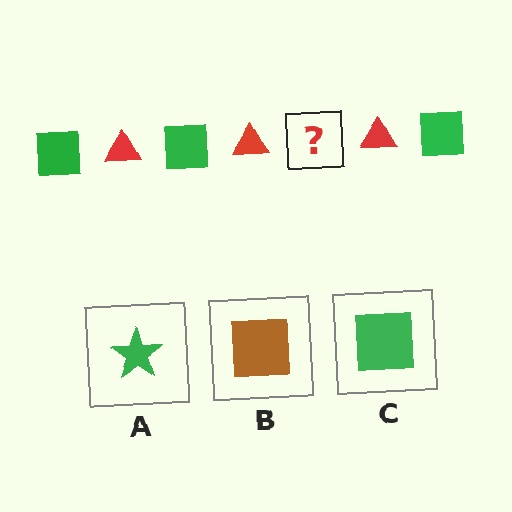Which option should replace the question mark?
Option C.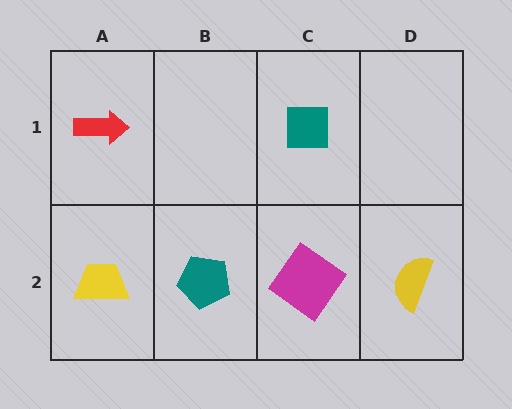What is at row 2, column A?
A yellow trapezoid.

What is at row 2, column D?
A yellow semicircle.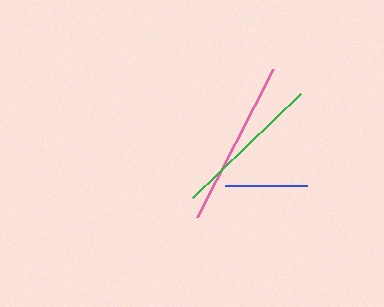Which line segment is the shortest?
The blue line is the shortest at approximately 82 pixels.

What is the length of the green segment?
The green segment is approximately 150 pixels long.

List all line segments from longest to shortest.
From longest to shortest: pink, green, blue.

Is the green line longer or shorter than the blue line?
The green line is longer than the blue line.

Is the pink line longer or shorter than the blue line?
The pink line is longer than the blue line.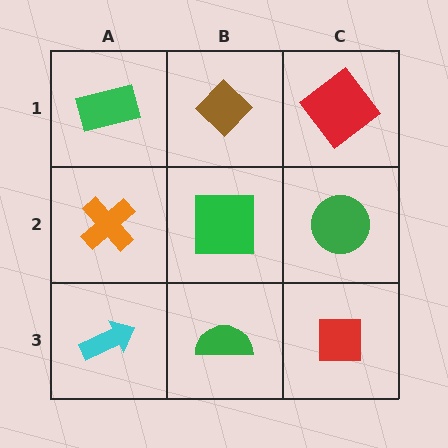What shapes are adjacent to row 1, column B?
A green square (row 2, column B), a green rectangle (row 1, column A), a red diamond (row 1, column C).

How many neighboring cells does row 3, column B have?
3.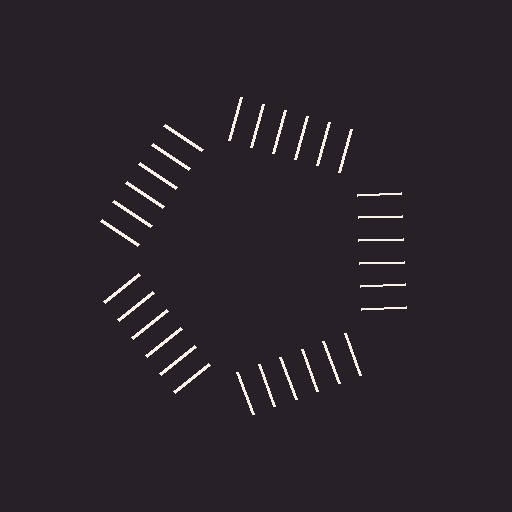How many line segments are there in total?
30 — 6 along each of the 5 edges.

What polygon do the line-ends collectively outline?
An illusory pentagon — the line segments terminate on its edges but no continuous stroke is drawn.